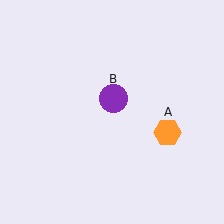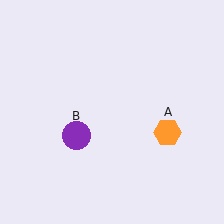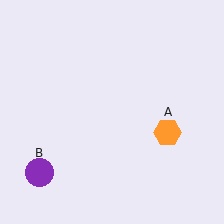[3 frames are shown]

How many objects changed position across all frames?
1 object changed position: purple circle (object B).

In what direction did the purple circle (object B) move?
The purple circle (object B) moved down and to the left.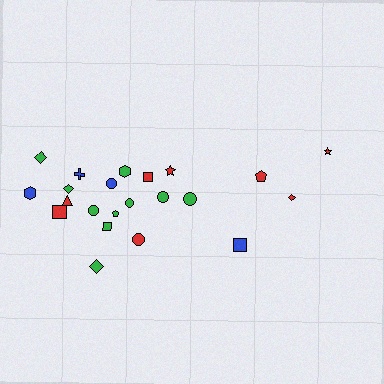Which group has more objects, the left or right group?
The left group.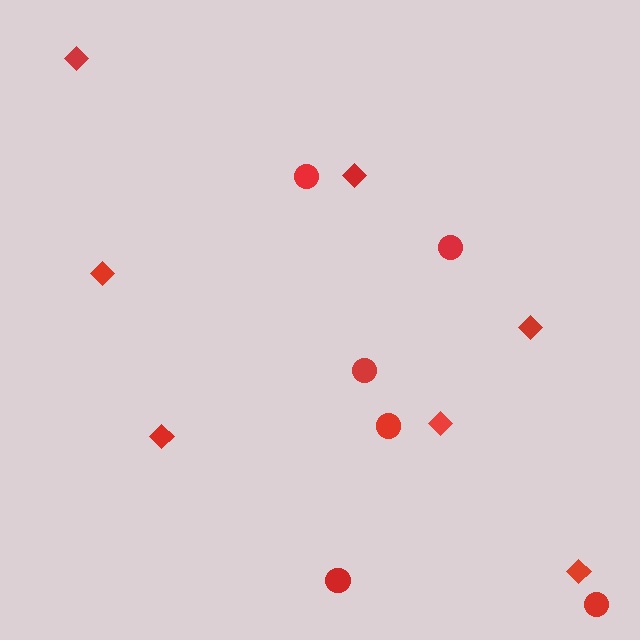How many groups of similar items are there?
There are 2 groups: one group of circles (6) and one group of diamonds (7).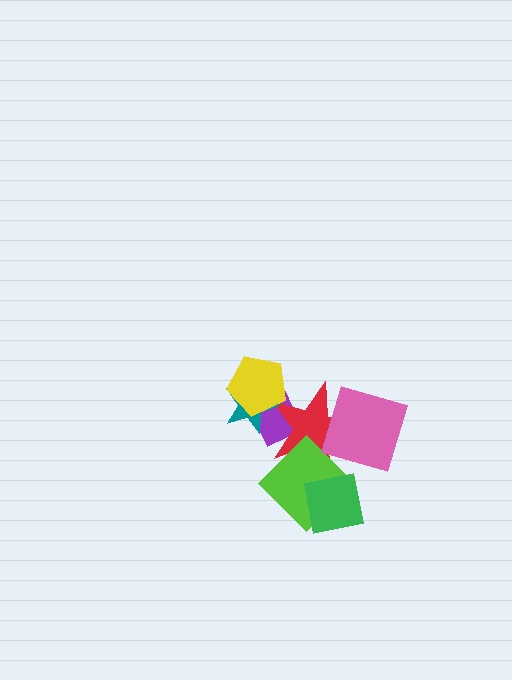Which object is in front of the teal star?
The yellow pentagon is in front of the teal star.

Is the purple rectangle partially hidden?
Yes, it is partially covered by another shape.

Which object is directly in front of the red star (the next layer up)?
The lime diamond is directly in front of the red star.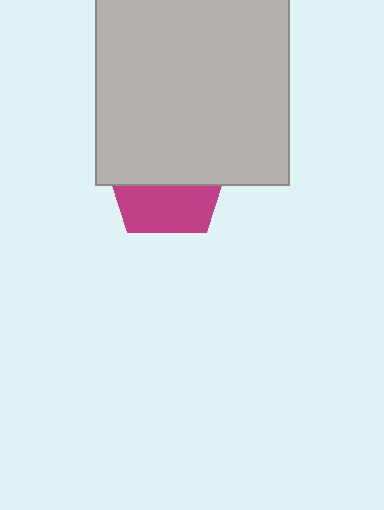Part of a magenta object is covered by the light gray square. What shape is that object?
It is a pentagon.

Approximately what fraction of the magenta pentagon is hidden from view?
Roughly 58% of the magenta pentagon is hidden behind the light gray square.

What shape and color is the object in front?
The object in front is a light gray square.